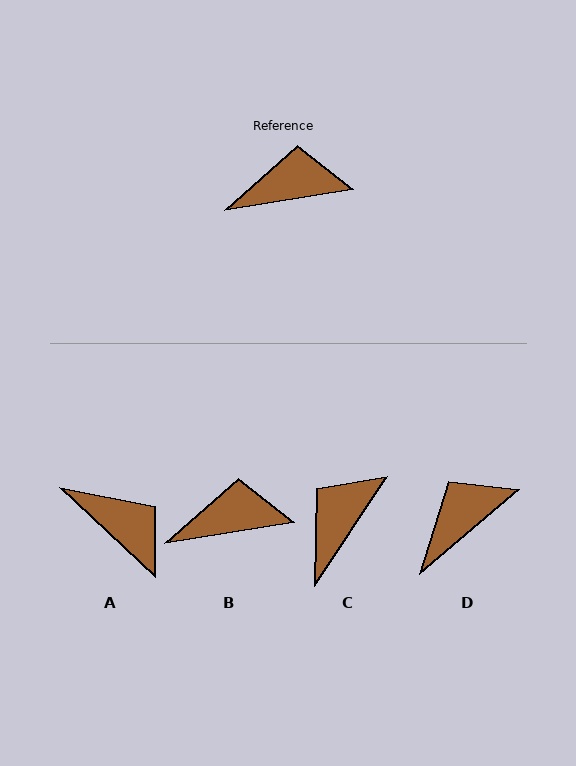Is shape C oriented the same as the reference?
No, it is off by about 47 degrees.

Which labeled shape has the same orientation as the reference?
B.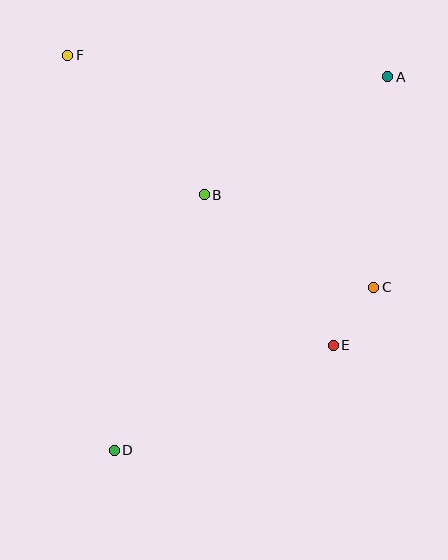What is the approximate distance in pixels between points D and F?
The distance between D and F is approximately 398 pixels.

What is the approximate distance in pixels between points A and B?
The distance between A and B is approximately 218 pixels.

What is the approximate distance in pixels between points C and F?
The distance between C and F is approximately 384 pixels.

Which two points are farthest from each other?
Points A and D are farthest from each other.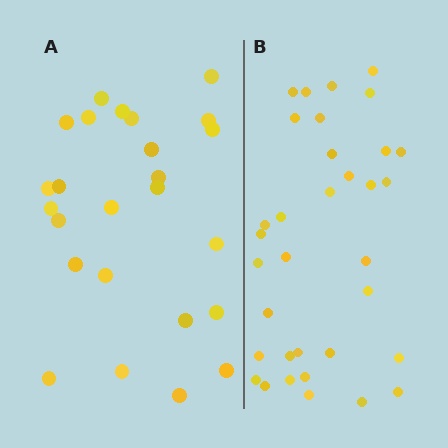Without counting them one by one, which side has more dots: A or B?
Region B (the right region) has more dots.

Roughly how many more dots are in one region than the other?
Region B has roughly 8 or so more dots than region A.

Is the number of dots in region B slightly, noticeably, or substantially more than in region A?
Region B has noticeably more, but not dramatically so. The ratio is roughly 1.4 to 1.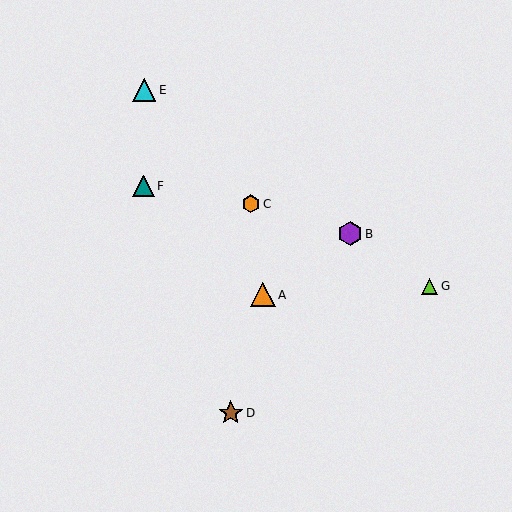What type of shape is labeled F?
Shape F is a teal triangle.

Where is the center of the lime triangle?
The center of the lime triangle is at (430, 286).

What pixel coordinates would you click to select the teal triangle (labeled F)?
Click at (143, 186) to select the teal triangle F.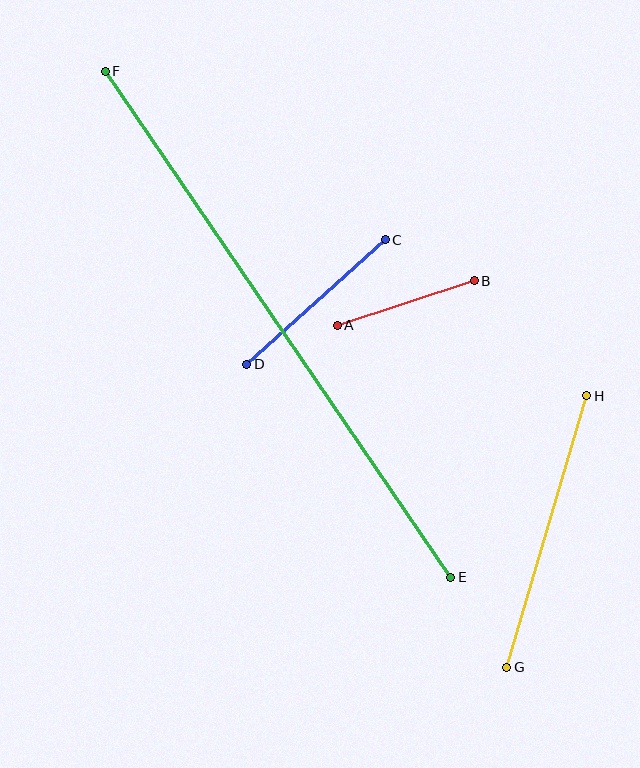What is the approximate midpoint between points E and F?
The midpoint is at approximately (278, 324) pixels.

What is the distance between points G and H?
The distance is approximately 283 pixels.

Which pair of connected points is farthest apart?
Points E and F are farthest apart.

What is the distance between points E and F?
The distance is approximately 613 pixels.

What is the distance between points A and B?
The distance is approximately 144 pixels.